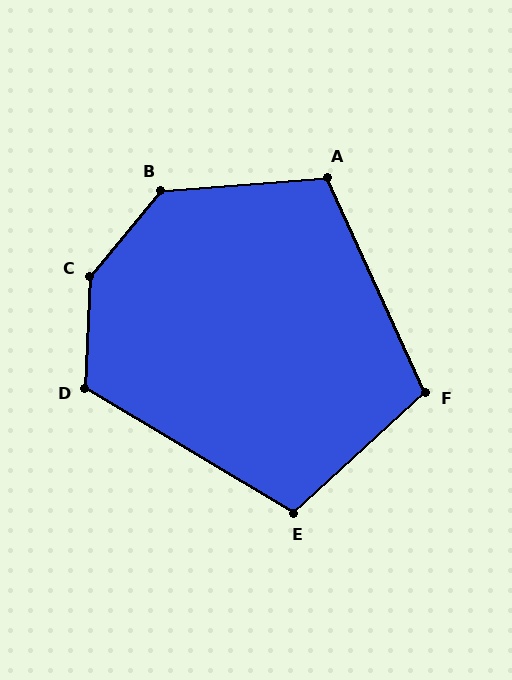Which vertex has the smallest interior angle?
E, at approximately 107 degrees.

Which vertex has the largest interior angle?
C, at approximately 143 degrees.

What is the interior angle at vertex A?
Approximately 110 degrees (obtuse).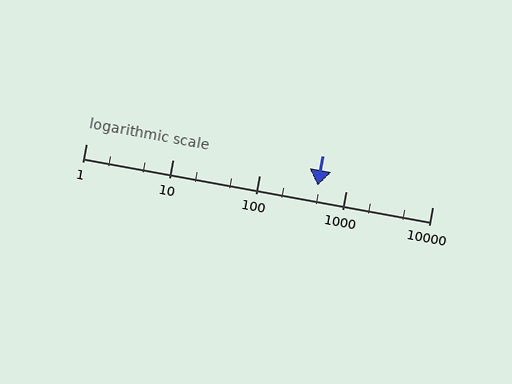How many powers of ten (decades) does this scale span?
The scale spans 4 decades, from 1 to 10000.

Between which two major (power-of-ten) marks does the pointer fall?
The pointer is between 100 and 1000.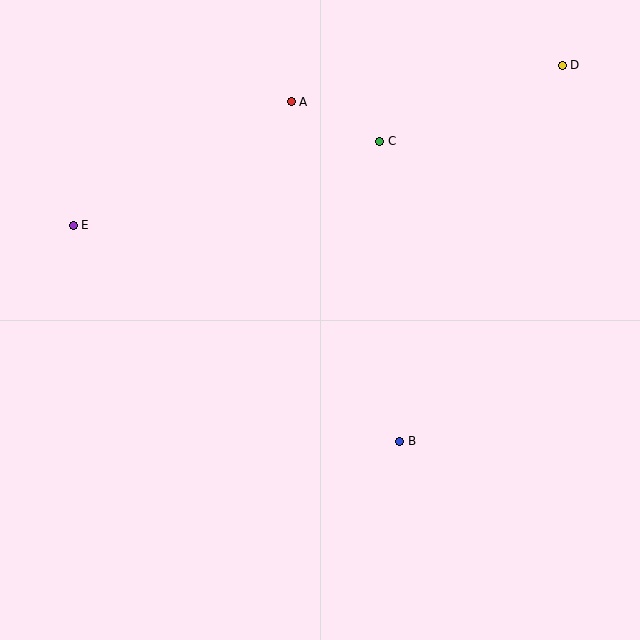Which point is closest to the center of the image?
Point B at (400, 441) is closest to the center.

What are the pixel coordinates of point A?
Point A is at (291, 102).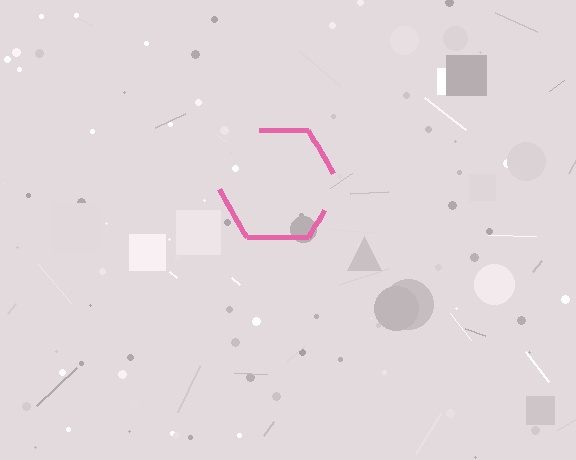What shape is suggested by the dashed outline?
The dashed outline suggests a hexagon.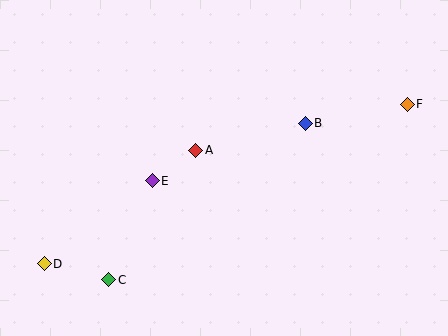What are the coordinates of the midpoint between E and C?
The midpoint between E and C is at (131, 230).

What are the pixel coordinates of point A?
Point A is at (196, 150).